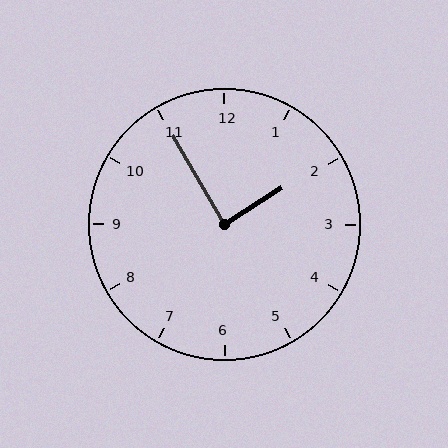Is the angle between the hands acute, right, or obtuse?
It is right.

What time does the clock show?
1:55.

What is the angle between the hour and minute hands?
Approximately 88 degrees.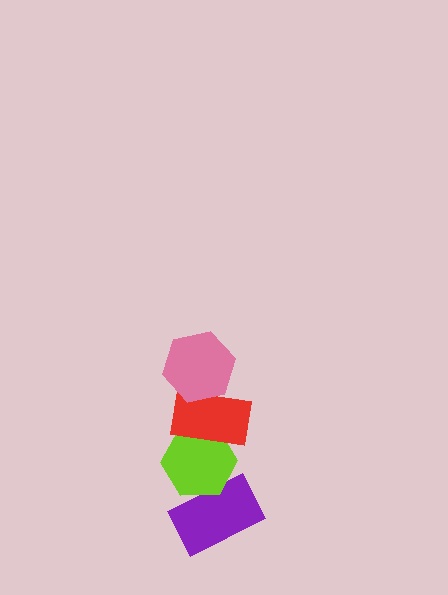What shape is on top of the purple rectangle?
The lime hexagon is on top of the purple rectangle.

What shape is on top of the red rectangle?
The pink hexagon is on top of the red rectangle.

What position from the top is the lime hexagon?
The lime hexagon is 3rd from the top.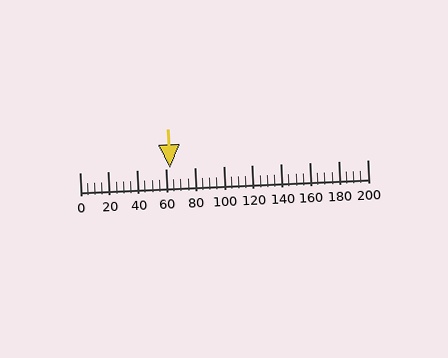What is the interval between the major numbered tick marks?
The major tick marks are spaced 20 units apart.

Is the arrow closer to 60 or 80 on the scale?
The arrow is closer to 60.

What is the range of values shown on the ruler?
The ruler shows values from 0 to 200.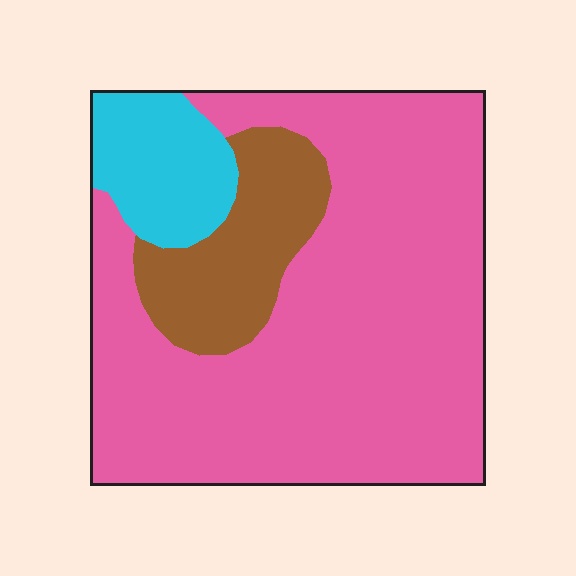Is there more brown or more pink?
Pink.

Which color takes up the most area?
Pink, at roughly 75%.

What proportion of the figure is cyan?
Cyan takes up less than a quarter of the figure.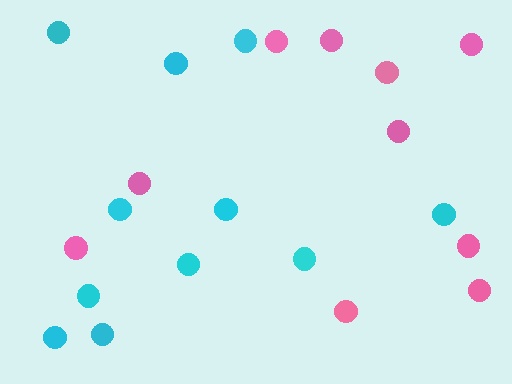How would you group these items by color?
There are 2 groups: one group of pink circles (10) and one group of cyan circles (11).